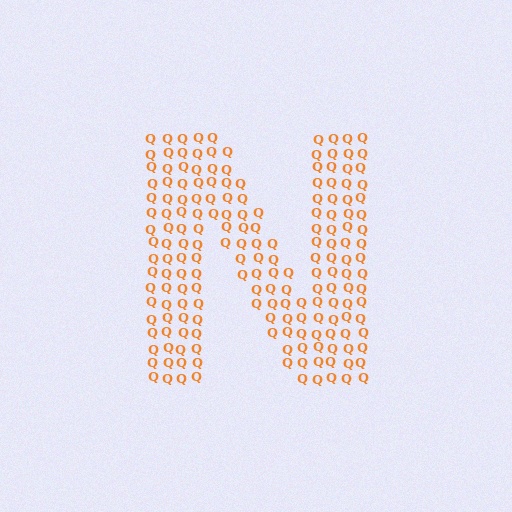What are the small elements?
The small elements are letter Q's.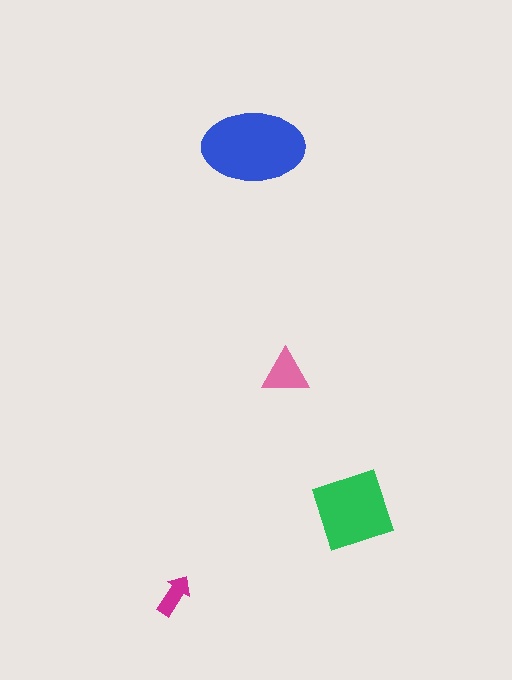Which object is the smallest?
The magenta arrow.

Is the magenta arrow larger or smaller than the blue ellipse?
Smaller.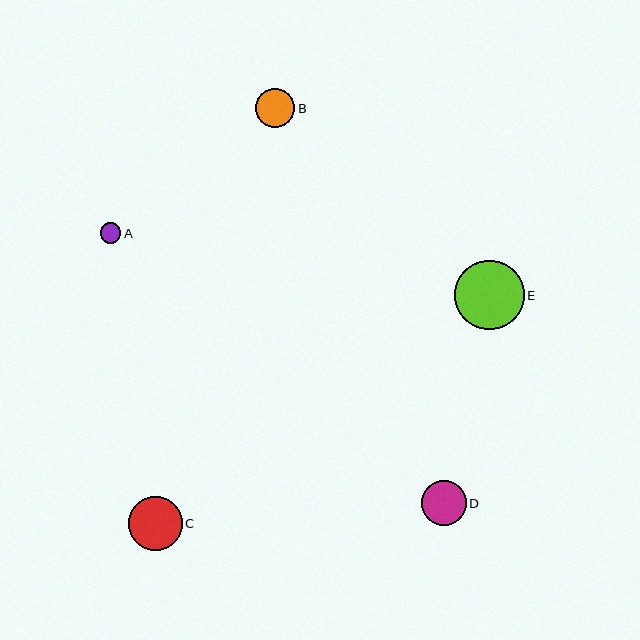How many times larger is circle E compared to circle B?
Circle E is approximately 1.7 times the size of circle B.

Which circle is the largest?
Circle E is the largest with a size of approximately 69 pixels.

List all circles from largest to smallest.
From largest to smallest: E, C, D, B, A.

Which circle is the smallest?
Circle A is the smallest with a size of approximately 21 pixels.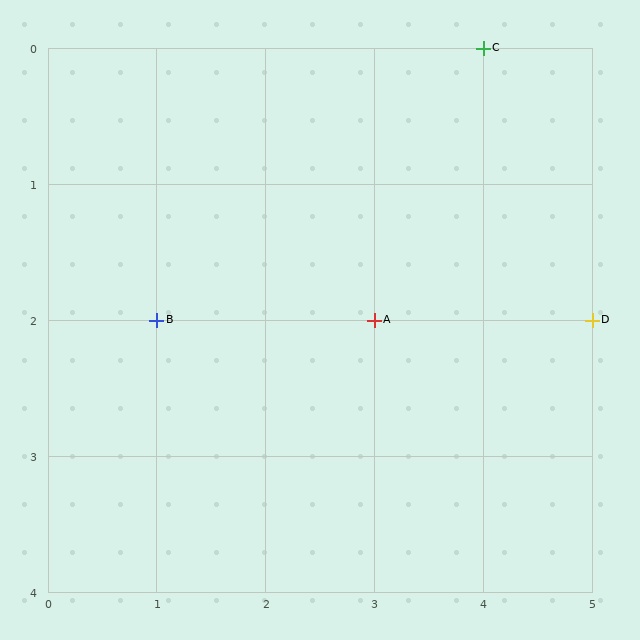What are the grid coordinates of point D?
Point D is at grid coordinates (5, 2).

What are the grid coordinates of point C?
Point C is at grid coordinates (4, 0).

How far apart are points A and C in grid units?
Points A and C are 1 column and 2 rows apart (about 2.2 grid units diagonally).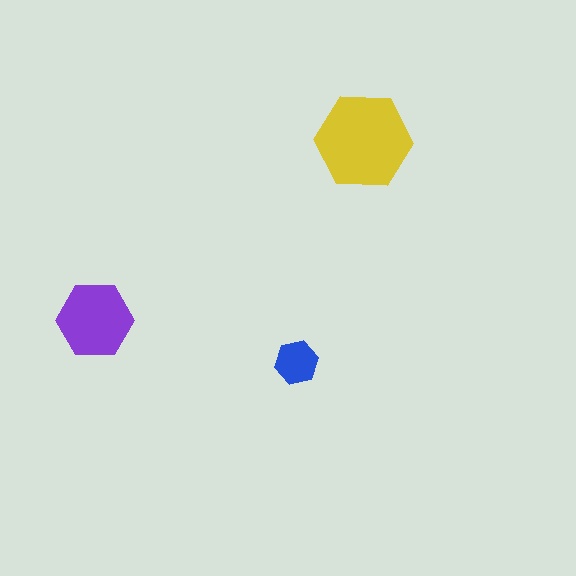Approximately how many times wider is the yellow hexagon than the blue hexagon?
About 2 times wider.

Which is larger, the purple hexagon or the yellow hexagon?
The yellow one.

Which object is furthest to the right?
The yellow hexagon is rightmost.